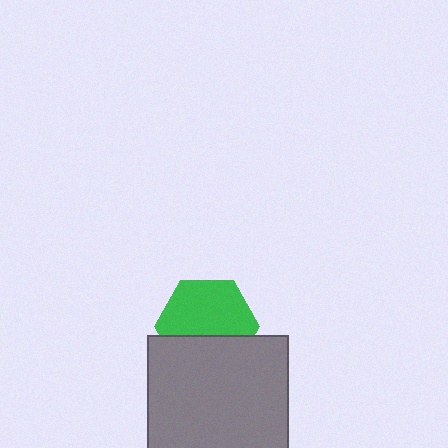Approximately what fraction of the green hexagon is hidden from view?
Roughly 37% of the green hexagon is hidden behind the gray square.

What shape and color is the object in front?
The object in front is a gray square.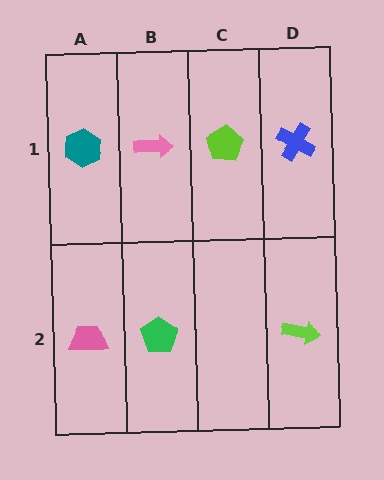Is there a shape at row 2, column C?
No, that cell is empty.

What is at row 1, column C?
A lime pentagon.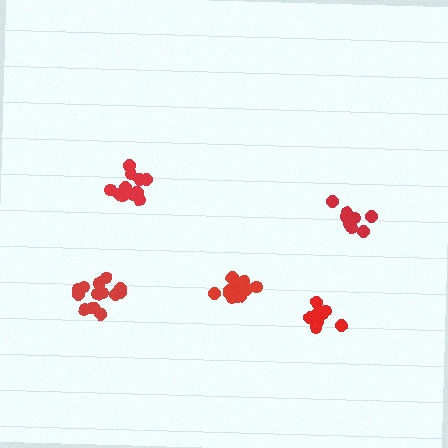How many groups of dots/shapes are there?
There are 5 groups.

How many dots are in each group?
Group 1: 15 dots, Group 2: 11 dots, Group 3: 9 dots, Group 4: 10 dots, Group 5: 14 dots (59 total).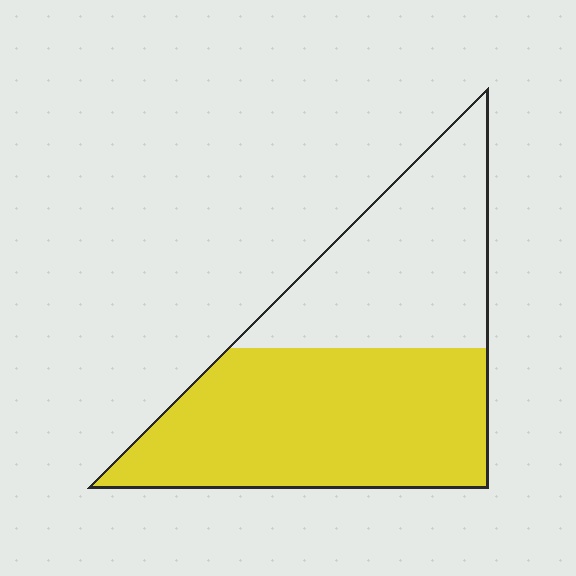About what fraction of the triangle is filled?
About three fifths (3/5).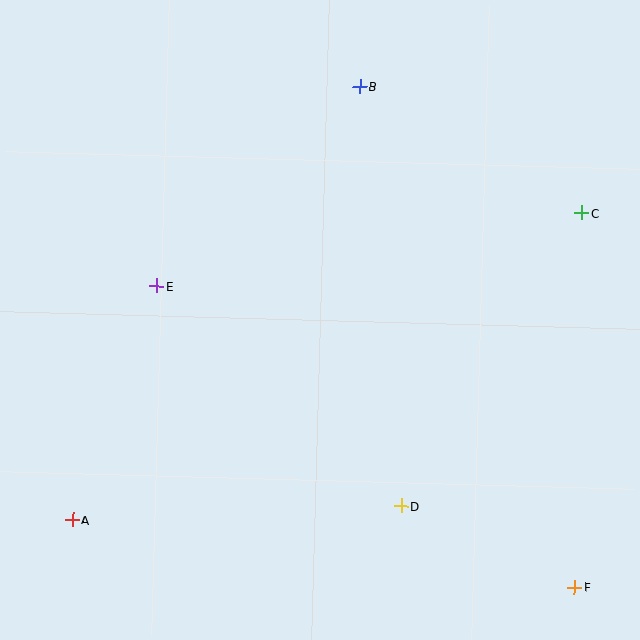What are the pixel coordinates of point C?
Point C is at (582, 213).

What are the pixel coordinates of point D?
Point D is at (401, 506).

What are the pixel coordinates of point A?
Point A is at (73, 520).